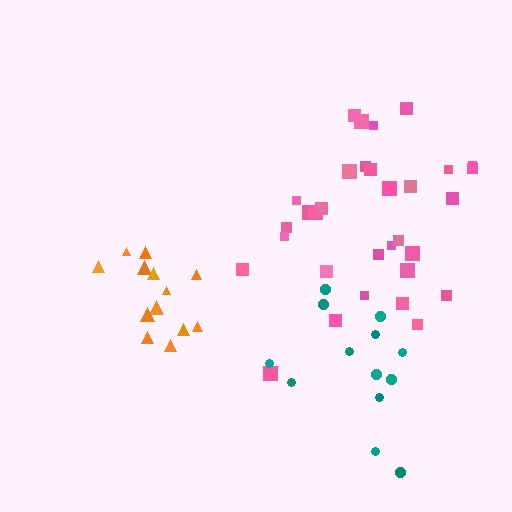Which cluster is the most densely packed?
Orange.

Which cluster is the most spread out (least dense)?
Teal.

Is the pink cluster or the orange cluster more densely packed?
Orange.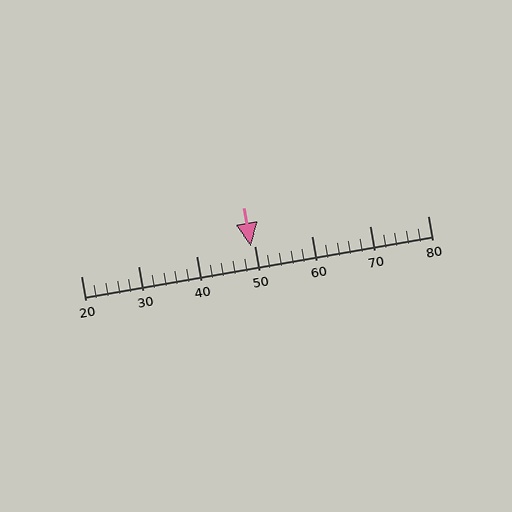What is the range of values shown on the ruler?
The ruler shows values from 20 to 80.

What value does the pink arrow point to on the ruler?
The pink arrow points to approximately 49.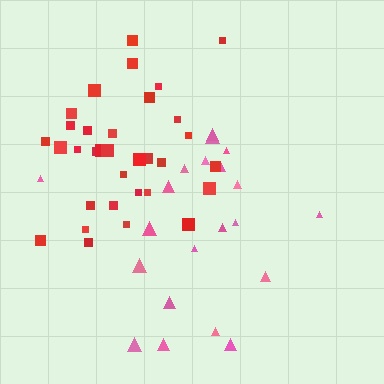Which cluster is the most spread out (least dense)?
Pink.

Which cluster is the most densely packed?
Red.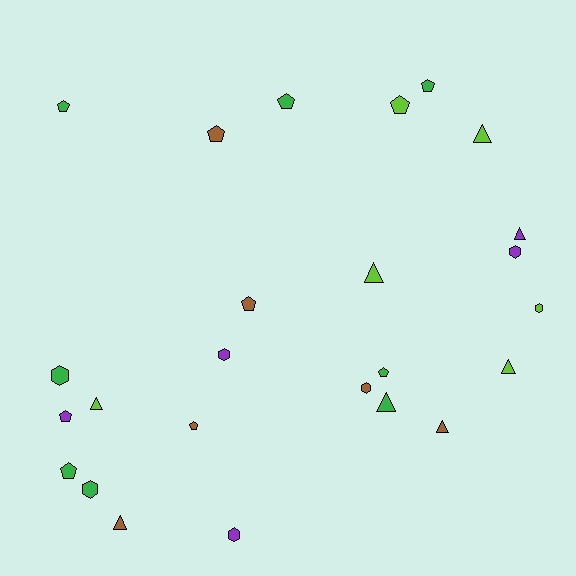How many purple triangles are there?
There is 1 purple triangle.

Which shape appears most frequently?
Pentagon, with 10 objects.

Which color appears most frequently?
Green, with 8 objects.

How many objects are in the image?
There are 25 objects.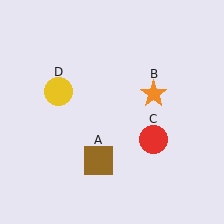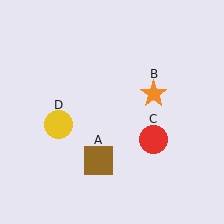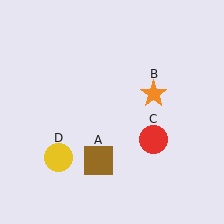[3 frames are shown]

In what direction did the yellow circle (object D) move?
The yellow circle (object D) moved down.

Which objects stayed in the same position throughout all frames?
Brown square (object A) and orange star (object B) and red circle (object C) remained stationary.